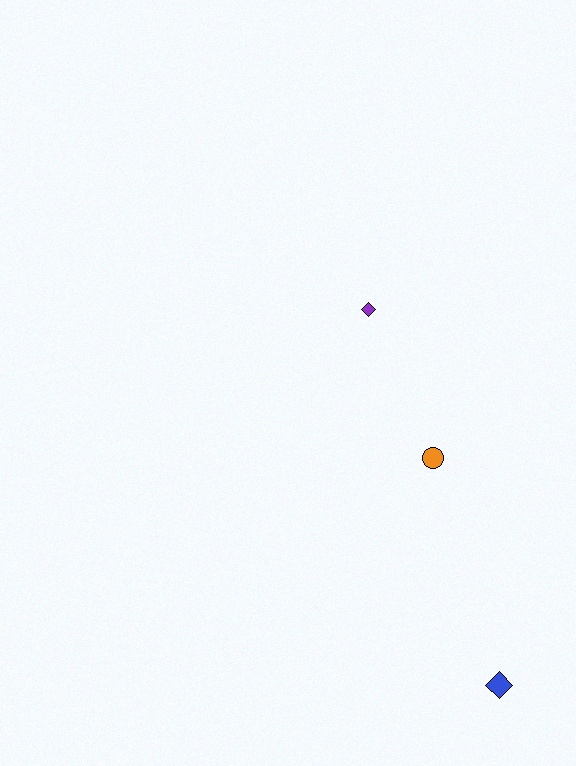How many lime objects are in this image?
There are no lime objects.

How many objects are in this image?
There are 3 objects.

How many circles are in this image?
There is 1 circle.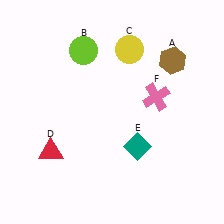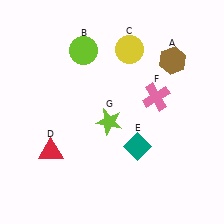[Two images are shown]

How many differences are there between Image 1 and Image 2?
There is 1 difference between the two images.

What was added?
A lime star (G) was added in Image 2.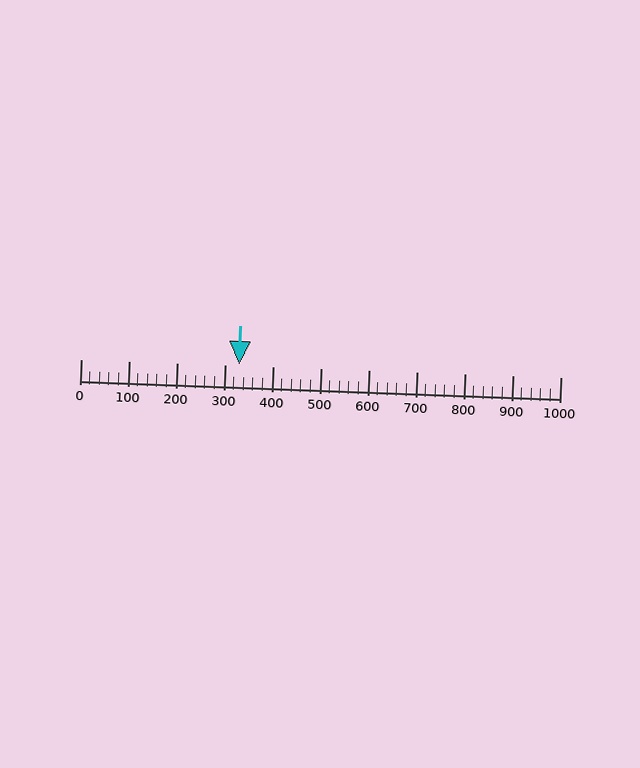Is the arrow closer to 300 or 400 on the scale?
The arrow is closer to 300.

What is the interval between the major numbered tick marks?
The major tick marks are spaced 100 units apart.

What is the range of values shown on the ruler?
The ruler shows values from 0 to 1000.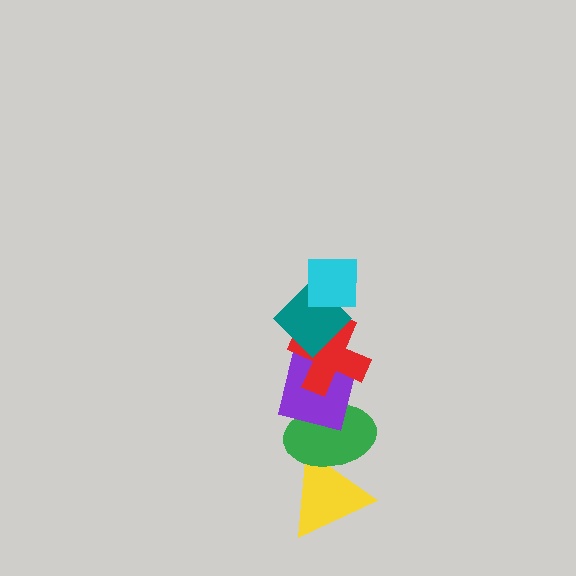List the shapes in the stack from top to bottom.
From top to bottom: the cyan square, the teal diamond, the red cross, the purple square, the green ellipse, the yellow triangle.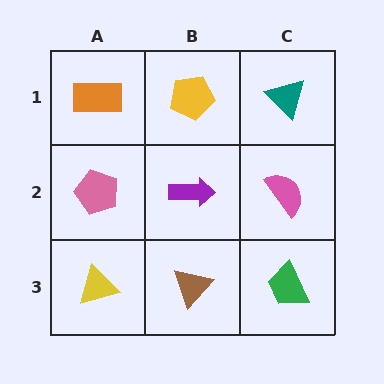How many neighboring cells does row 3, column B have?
3.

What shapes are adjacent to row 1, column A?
A pink pentagon (row 2, column A), a yellow pentagon (row 1, column B).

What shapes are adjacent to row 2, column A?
An orange rectangle (row 1, column A), a yellow triangle (row 3, column A), a purple arrow (row 2, column B).